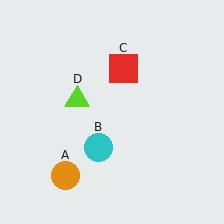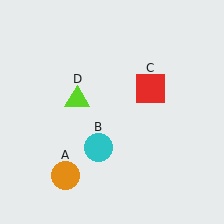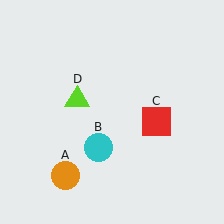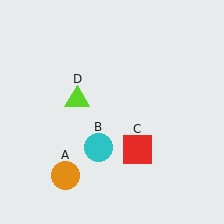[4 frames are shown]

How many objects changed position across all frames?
1 object changed position: red square (object C).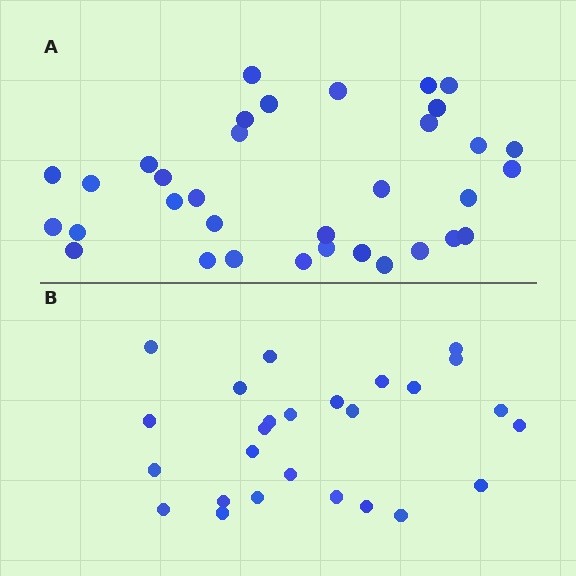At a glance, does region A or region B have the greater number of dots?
Region A (the top region) has more dots.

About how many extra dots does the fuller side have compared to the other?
Region A has roughly 8 or so more dots than region B.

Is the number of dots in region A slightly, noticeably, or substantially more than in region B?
Region A has noticeably more, but not dramatically so. The ratio is roughly 1.3 to 1.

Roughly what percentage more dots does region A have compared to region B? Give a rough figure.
About 30% more.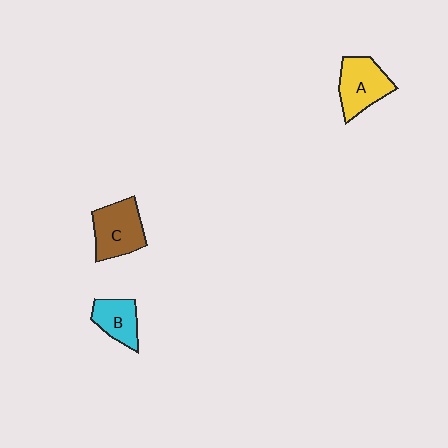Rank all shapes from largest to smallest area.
From largest to smallest: C (brown), A (yellow), B (cyan).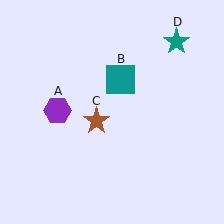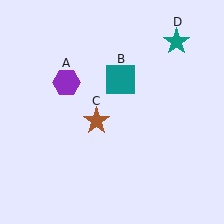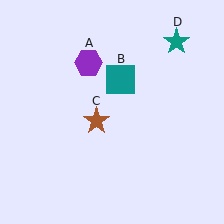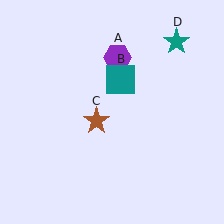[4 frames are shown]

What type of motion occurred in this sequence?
The purple hexagon (object A) rotated clockwise around the center of the scene.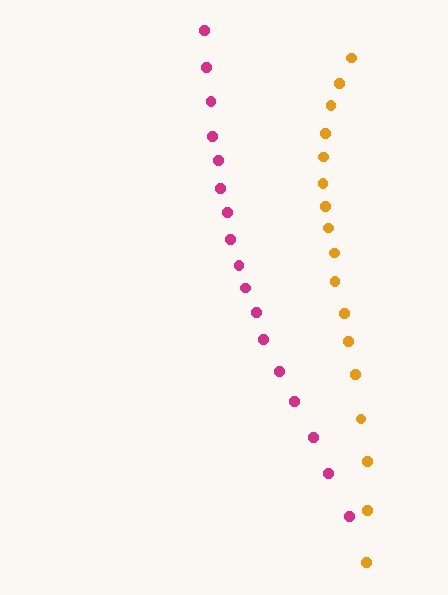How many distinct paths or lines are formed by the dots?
There are 2 distinct paths.